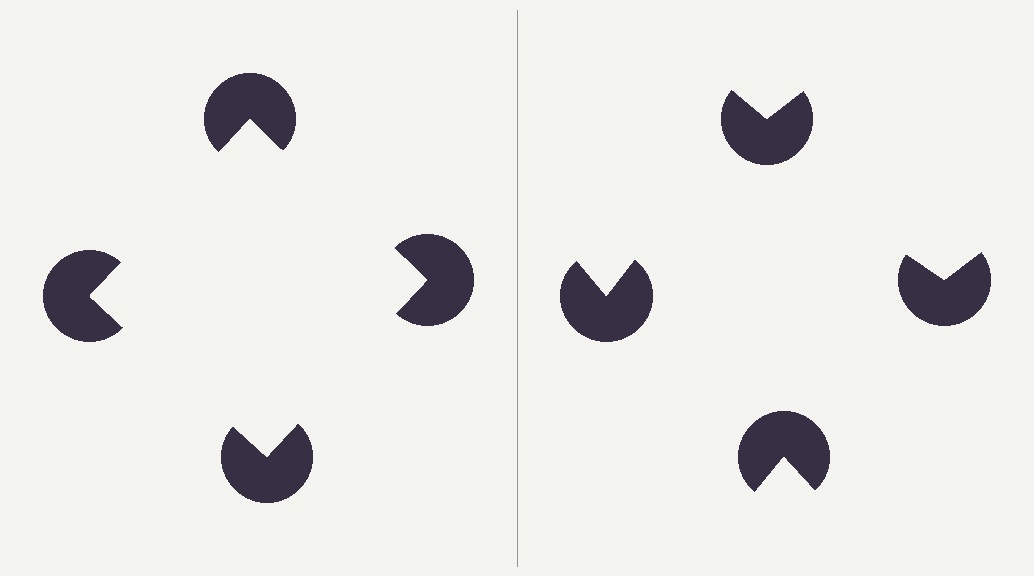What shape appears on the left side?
An illusory square.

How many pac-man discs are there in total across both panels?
8 — 4 on each side.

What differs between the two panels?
The pac-man discs are positioned identically on both sides; only the wedge orientations differ. On the left they align to a square; on the right they are misaligned.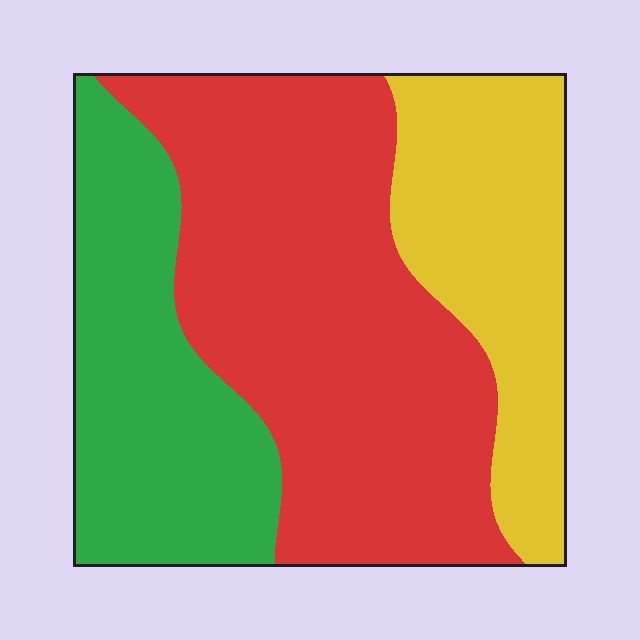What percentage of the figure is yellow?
Yellow covers 24% of the figure.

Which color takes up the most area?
Red, at roughly 50%.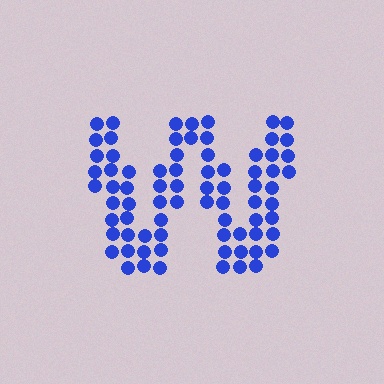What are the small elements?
The small elements are circles.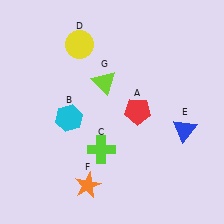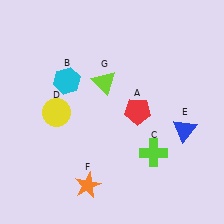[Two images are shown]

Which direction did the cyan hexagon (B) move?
The cyan hexagon (B) moved up.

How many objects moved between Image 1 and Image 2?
3 objects moved between the two images.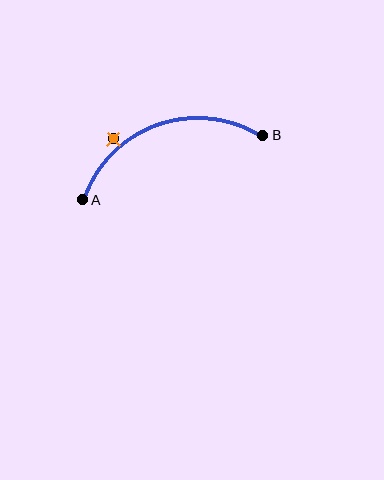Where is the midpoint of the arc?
The arc midpoint is the point on the curve farthest from the straight line joining A and B. It sits above that line.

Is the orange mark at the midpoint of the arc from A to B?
No — the orange mark does not lie on the arc at all. It sits slightly outside the curve.